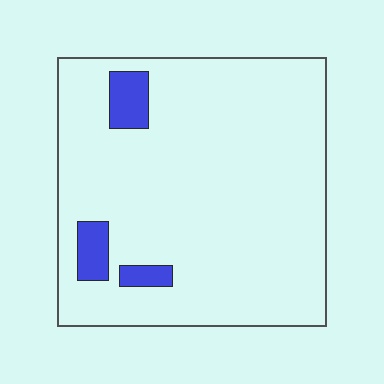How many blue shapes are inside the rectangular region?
3.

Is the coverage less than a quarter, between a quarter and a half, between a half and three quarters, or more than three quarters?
Less than a quarter.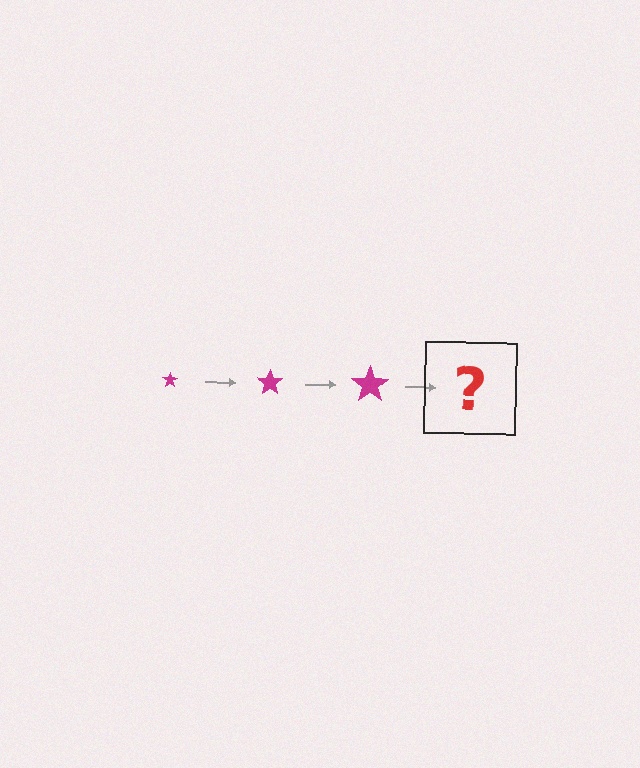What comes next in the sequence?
The next element should be a magenta star, larger than the previous one.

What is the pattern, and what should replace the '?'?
The pattern is that the star gets progressively larger each step. The '?' should be a magenta star, larger than the previous one.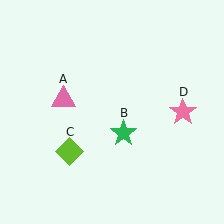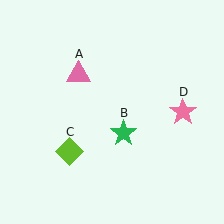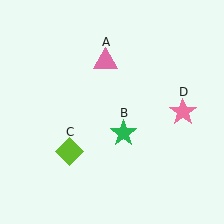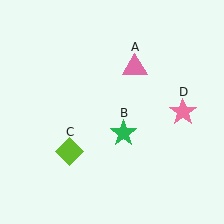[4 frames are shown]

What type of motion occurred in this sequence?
The pink triangle (object A) rotated clockwise around the center of the scene.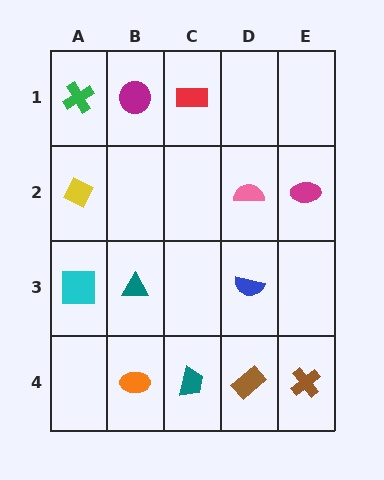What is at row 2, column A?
A yellow diamond.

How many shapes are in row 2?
3 shapes.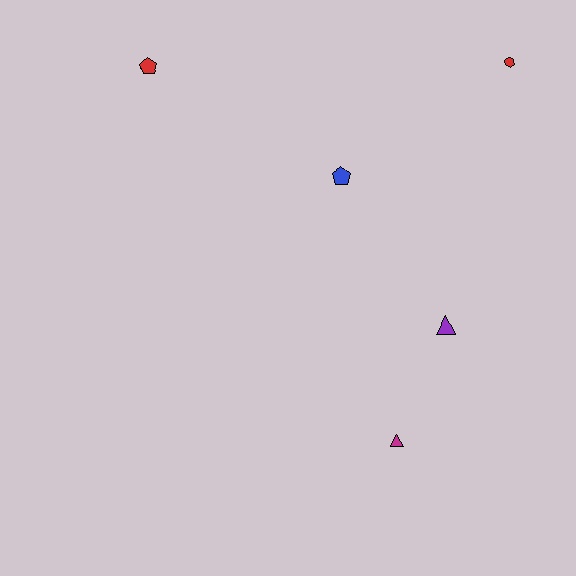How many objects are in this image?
There are 5 objects.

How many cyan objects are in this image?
There are no cyan objects.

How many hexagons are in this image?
There is 1 hexagon.